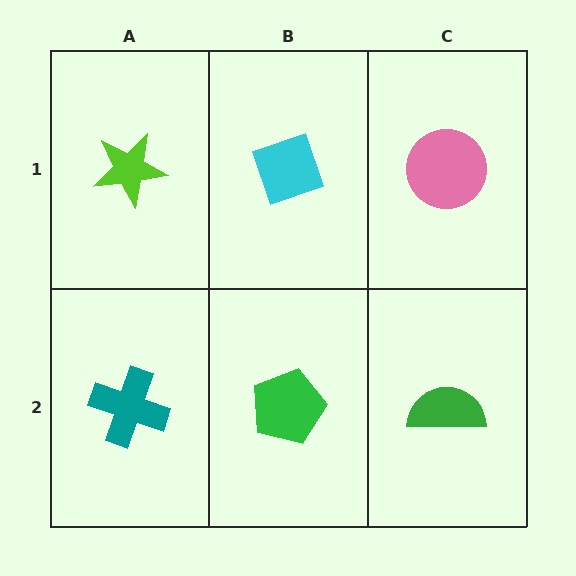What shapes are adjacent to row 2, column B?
A cyan diamond (row 1, column B), a teal cross (row 2, column A), a green semicircle (row 2, column C).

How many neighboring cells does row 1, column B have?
3.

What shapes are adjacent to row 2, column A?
A lime star (row 1, column A), a green pentagon (row 2, column B).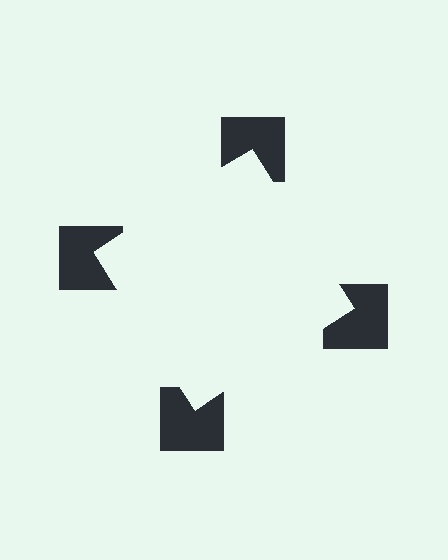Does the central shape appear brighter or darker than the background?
It typically appears slightly brighter than the background, even though no actual brightness change is drawn.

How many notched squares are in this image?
There are 4 — one at each vertex of the illusory square.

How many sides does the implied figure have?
4 sides.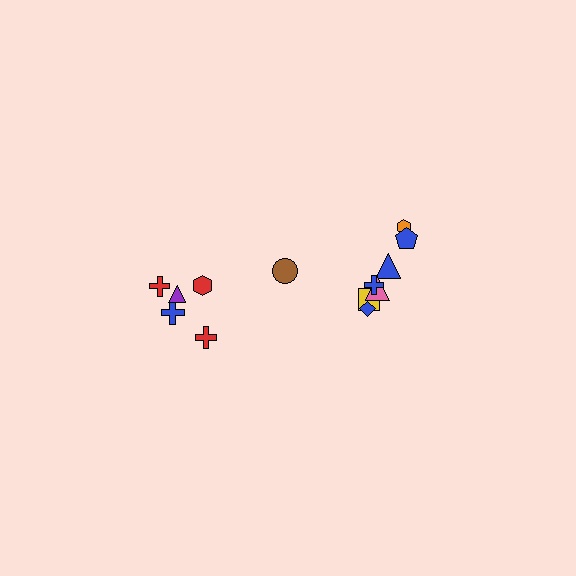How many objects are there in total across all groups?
There are 13 objects.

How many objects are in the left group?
There are 5 objects.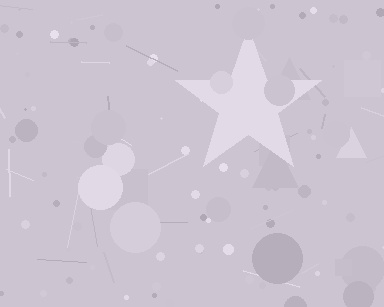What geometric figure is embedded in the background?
A star is embedded in the background.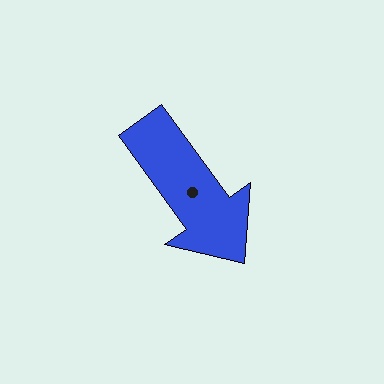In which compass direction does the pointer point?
Southeast.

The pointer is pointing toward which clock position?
Roughly 5 o'clock.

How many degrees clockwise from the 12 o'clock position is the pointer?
Approximately 144 degrees.